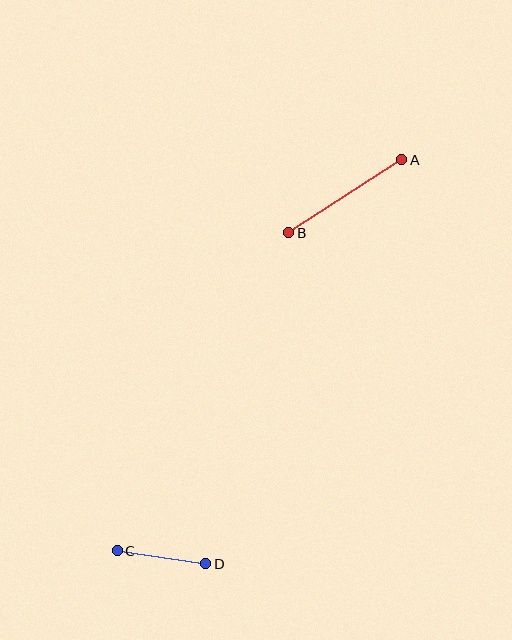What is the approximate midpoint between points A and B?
The midpoint is at approximately (345, 196) pixels.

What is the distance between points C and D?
The distance is approximately 89 pixels.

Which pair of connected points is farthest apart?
Points A and B are farthest apart.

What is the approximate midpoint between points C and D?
The midpoint is at approximately (161, 557) pixels.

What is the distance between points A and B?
The distance is approximately 135 pixels.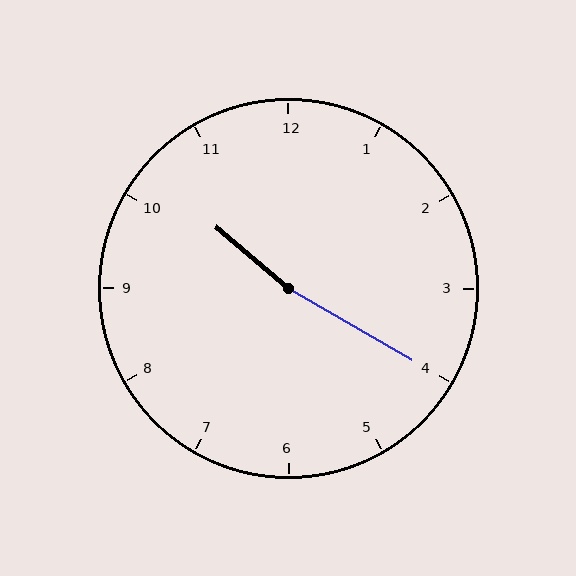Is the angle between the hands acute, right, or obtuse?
It is obtuse.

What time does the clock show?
10:20.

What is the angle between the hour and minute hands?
Approximately 170 degrees.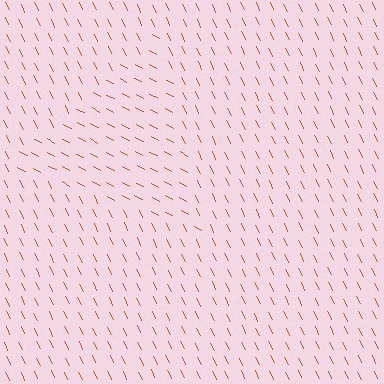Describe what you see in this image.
The image is filled with small brown line segments. A triangle region in the image has lines oriented differently from the surrounding lines, creating a visible texture boundary.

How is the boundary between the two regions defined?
The boundary is defined purely by a change in line orientation (approximately 35 degrees difference). All lines are the same color and thickness.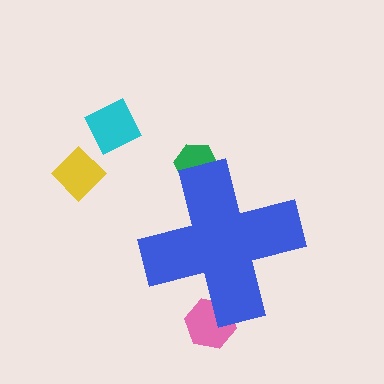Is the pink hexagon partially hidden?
Yes, the pink hexagon is partially hidden behind the blue cross.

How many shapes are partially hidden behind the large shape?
2 shapes are partially hidden.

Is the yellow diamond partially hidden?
No, the yellow diamond is fully visible.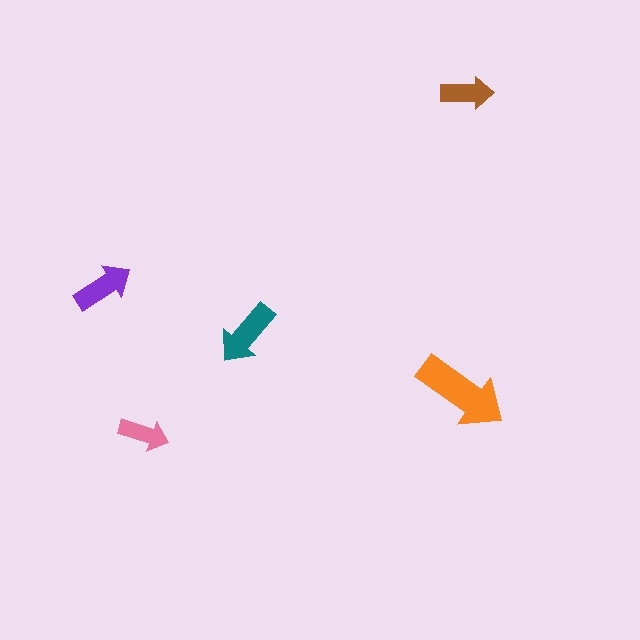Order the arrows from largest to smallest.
the orange one, the teal one, the purple one, the brown one, the pink one.